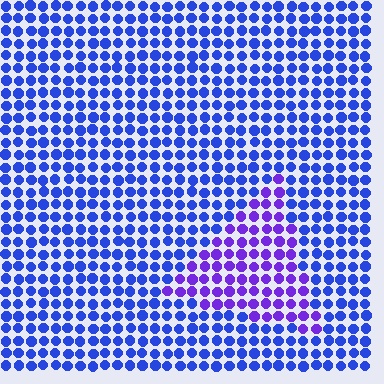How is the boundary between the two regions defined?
The boundary is defined purely by a slight shift in hue (about 36 degrees). Spacing, size, and orientation are identical on both sides.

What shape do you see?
I see a triangle.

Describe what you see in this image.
The image is filled with small blue elements in a uniform arrangement. A triangle-shaped region is visible where the elements are tinted to a slightly different hue, forming a subtle color boundary.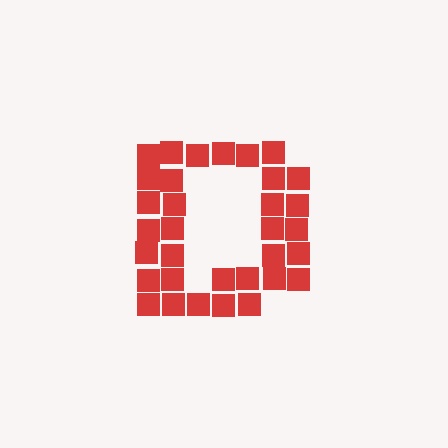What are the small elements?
The small elements are squares.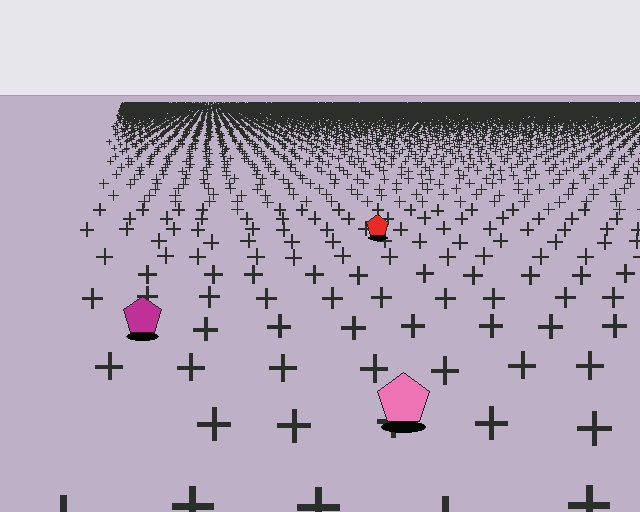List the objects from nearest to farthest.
From nearest to farthest: the pink pentagon, the magenta pentagon, the red pentagon.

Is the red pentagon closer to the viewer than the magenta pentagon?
No. The magenta pentagon is closer — you can tell from the texture gradient: the ground texture is coarser near it.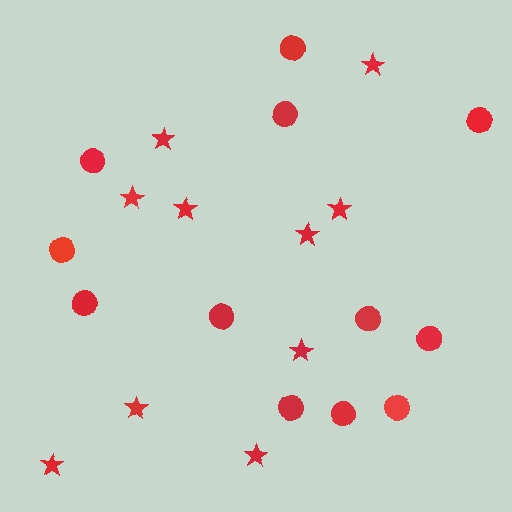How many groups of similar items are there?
There are 2 groups: one group of stars (10) and one group of circles (12).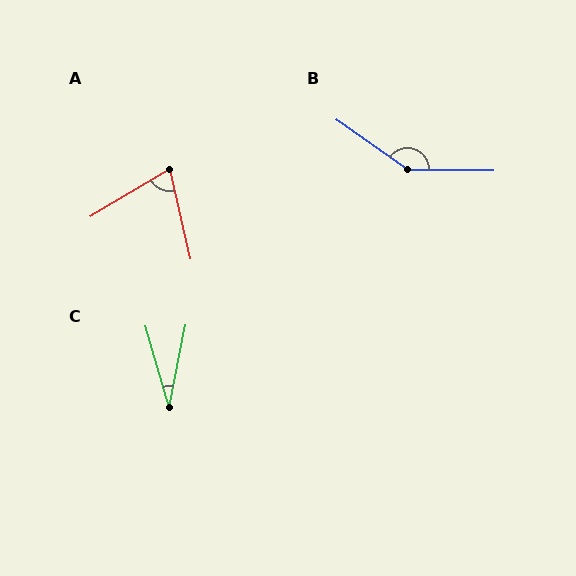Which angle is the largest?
B, at approximately 146 degrees.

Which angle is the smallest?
C, at approximately 27 degrees.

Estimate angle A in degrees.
Approximately 72 degrees.